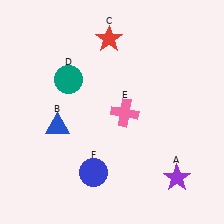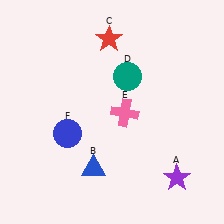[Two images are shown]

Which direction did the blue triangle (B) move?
The blue triangle (B) moved down.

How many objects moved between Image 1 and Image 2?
3 objects moved between the two images.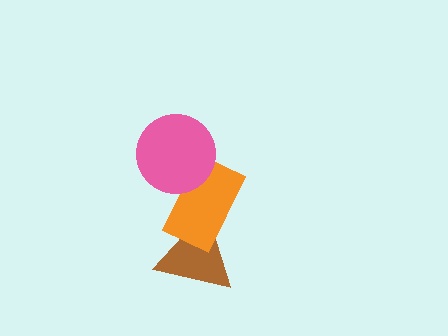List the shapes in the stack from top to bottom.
From top to bottom: the pink circle, the orange rectangle, the brown triangle.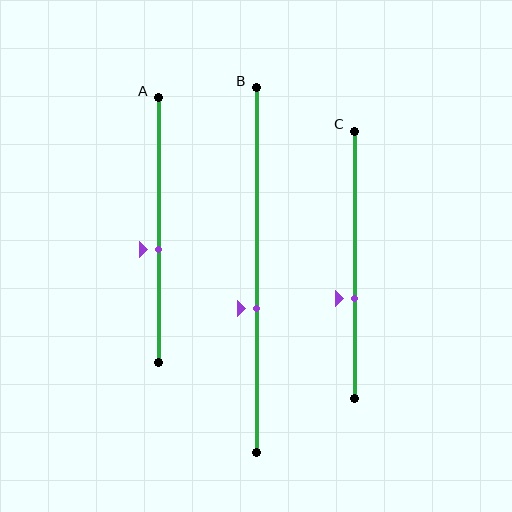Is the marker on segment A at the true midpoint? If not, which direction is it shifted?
No, the marker on segment A is shifted downward by about 7% of the segment length.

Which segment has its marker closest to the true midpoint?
Segment A has its marker closest to the true midpoint.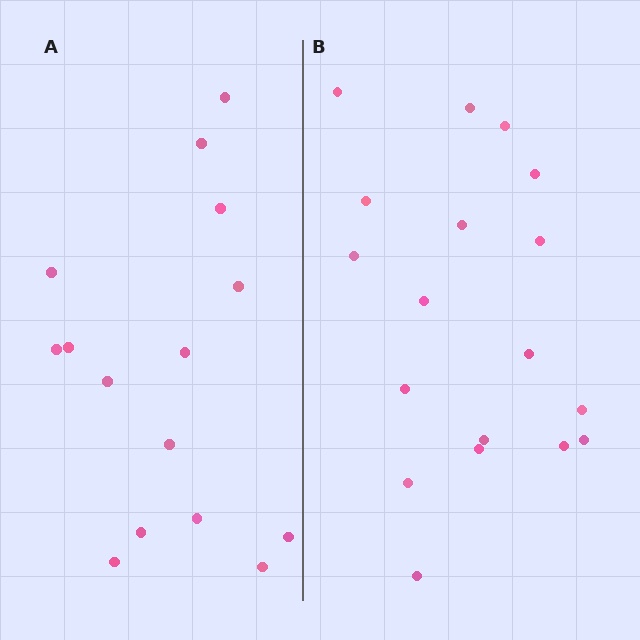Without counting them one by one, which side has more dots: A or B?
Region B (the right region) has more dots.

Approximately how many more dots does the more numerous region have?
Region B has just a few more — roughly 2 or 3 more dots than region A.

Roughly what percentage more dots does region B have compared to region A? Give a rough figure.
About 20% more.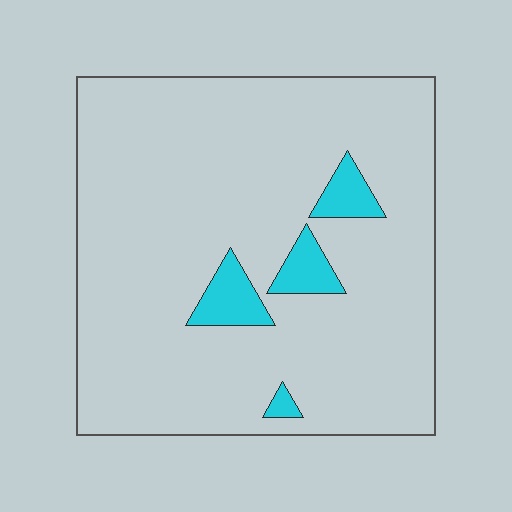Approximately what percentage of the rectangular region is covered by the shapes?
Approximately 10%.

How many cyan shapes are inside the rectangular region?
4.